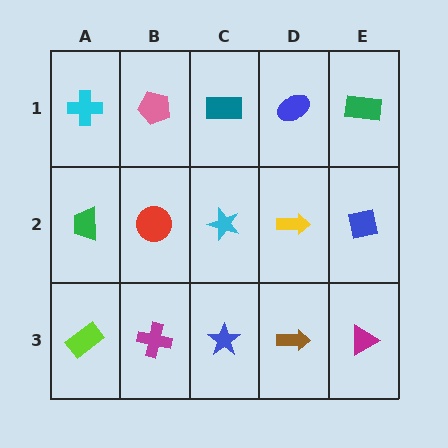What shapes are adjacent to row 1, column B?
A red circle (row 2, column B), a cyan cross (row 1, column A), a teal rectangle (row 1, column C).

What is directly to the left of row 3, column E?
A brown arrow.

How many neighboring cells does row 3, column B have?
3.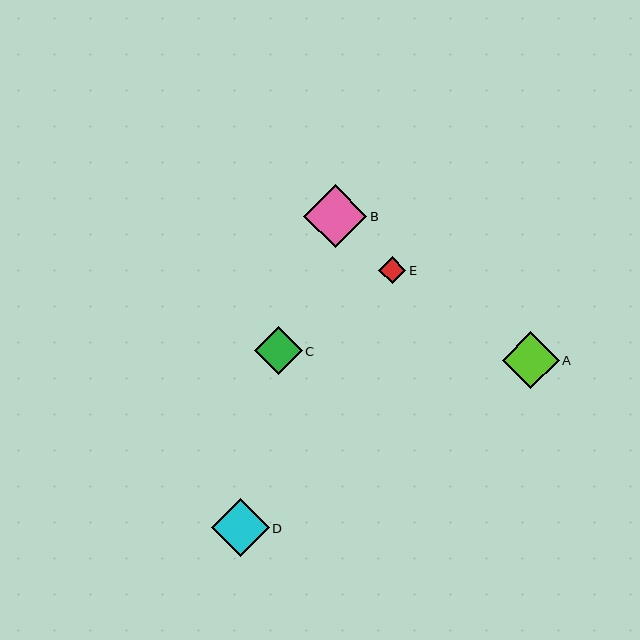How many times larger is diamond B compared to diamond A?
Diamond B is approximately 1.1 times the size of diamond A.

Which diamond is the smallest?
Diamond E is the smallest with a size of approximately 27 pixels.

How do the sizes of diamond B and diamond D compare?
Diamond B and diamond D are approximately the same size.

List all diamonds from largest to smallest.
From largest to smallest: B, D, A, C, E.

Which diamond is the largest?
Diamond B is the largest with a size of approximately 63 pixels.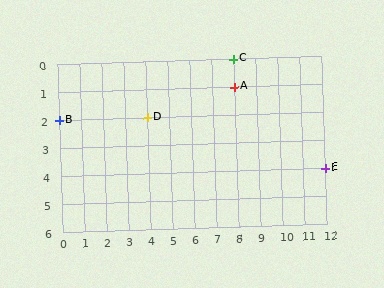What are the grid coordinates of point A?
Point A is at grid coordinates (8, 1).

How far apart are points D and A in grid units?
Points D and A are 4 columns and 1 row apart (about 4.1 grid units diagonally).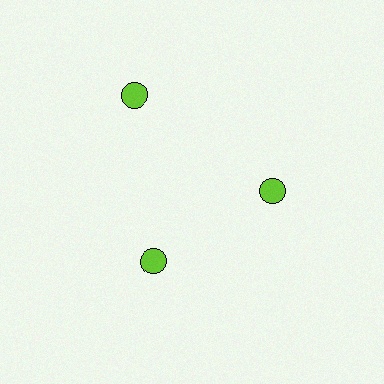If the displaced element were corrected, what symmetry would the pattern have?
It would have 3-fold rotational symmetry — the pattern would map onto itself every 120 degrees.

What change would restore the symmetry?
The symmetry would be restored by moving it inward, back onto the ring so that all 3 circles sit at equal angles and equal distance from the center.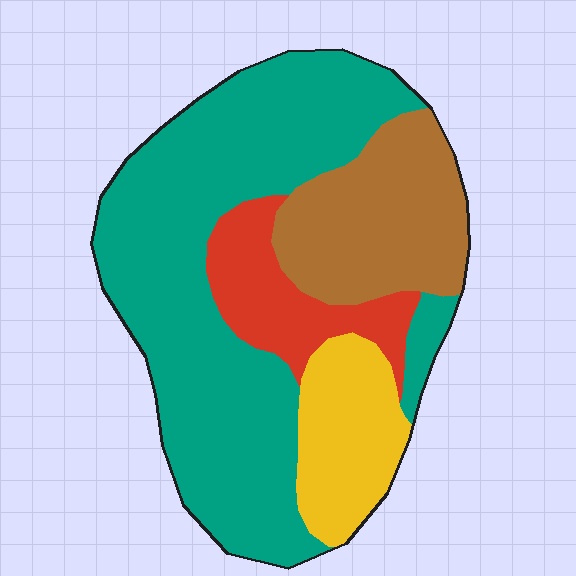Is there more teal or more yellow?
Teal.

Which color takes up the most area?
Teal, at roughly 55%.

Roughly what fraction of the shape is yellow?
Yellow covers around 15% of the shape.